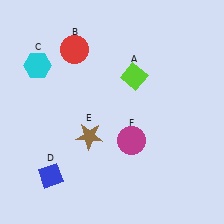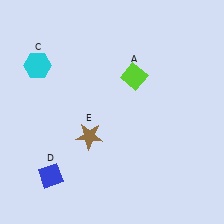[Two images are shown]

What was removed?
The red circle (B), the magenta circle (F) were removed in Image 2.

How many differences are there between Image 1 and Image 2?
There are 2 differences between the two images.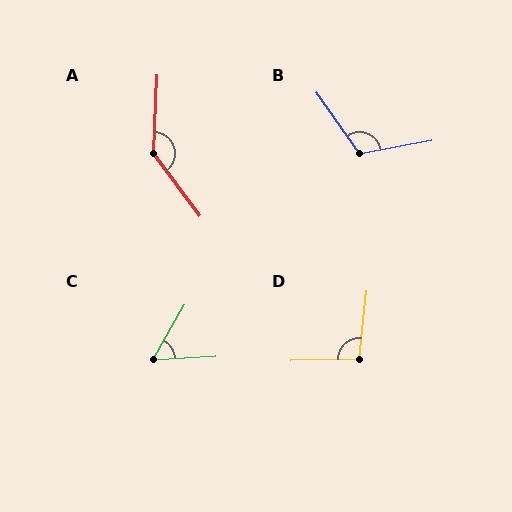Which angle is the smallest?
C, at approximately 56 degrees.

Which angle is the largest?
A, at approximately 141 degrees.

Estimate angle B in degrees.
Approximately 114 degrees.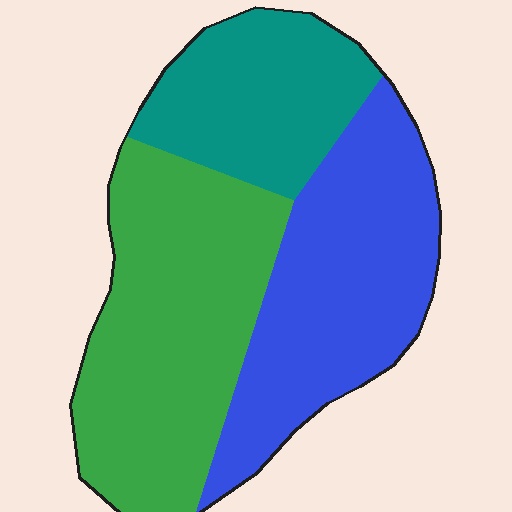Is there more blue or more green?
Green.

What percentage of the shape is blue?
Blue takes up about three eighths (3/8) of the shape.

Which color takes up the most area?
Green, at roughly 40%.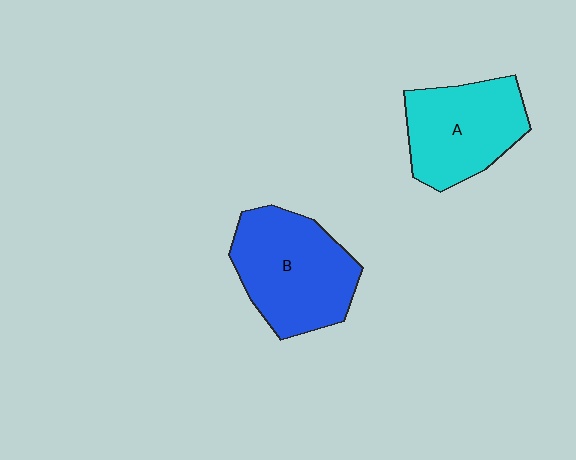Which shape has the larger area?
Shape B (blue).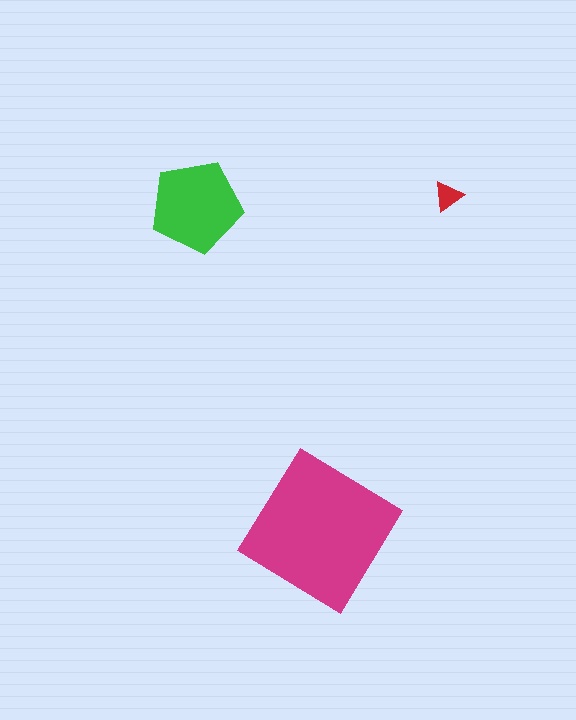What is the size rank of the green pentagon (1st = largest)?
2nd.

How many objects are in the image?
There are 3 objects in the image.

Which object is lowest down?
The magenta diamond is bottommost.